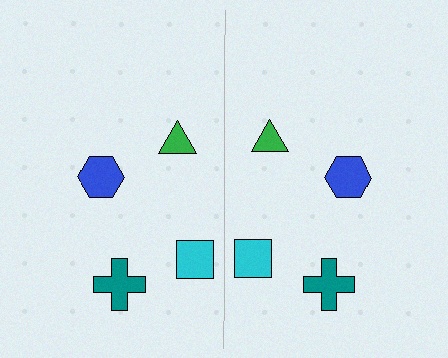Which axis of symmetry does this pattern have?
The pattern has a vertical axis of symmetry running through the center of the image.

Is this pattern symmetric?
Yes, this pattern has bilateral (reflection) symmetry.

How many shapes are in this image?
There are 8 shapes in this image.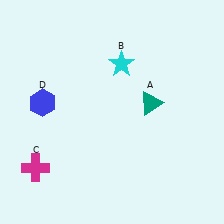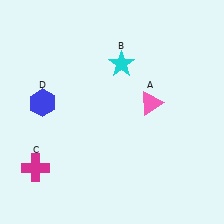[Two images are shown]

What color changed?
The triangle (A) changed from teal in Image 1 to pink in Image 2.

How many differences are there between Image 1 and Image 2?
There is 1 difference between the two images.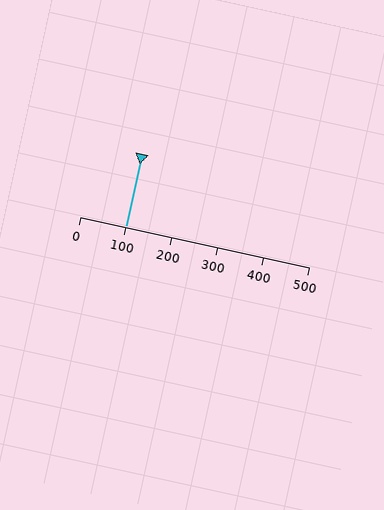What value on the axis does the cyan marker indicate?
The marker indicates approximately 100.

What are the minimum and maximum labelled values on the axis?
The axis runs from 0 to 500.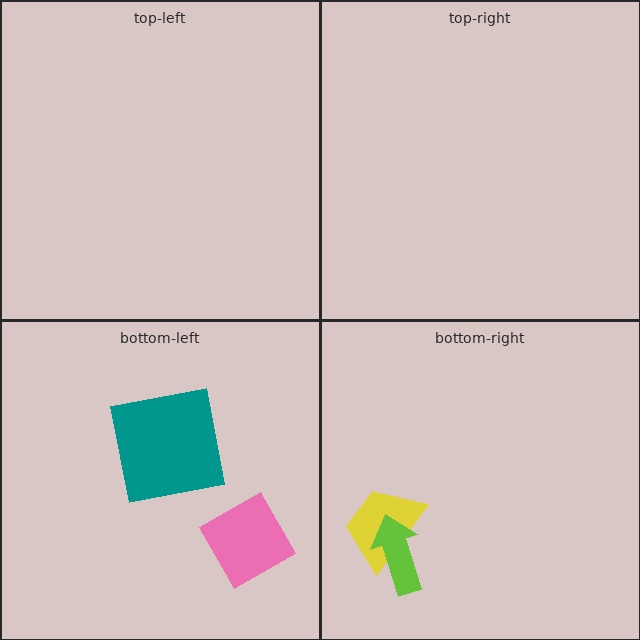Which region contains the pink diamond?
The bottom-left region.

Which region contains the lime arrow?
The bottom-right region.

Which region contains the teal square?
The bottom-left region.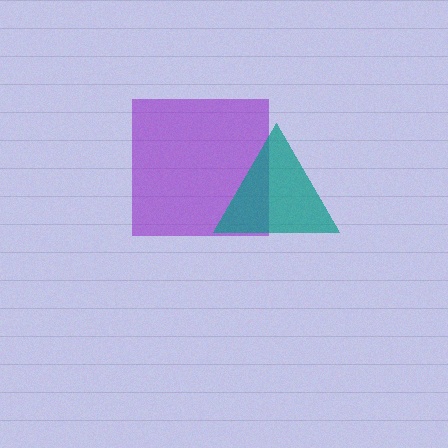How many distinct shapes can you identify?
There are 2 distinct shapes: a purple square, a teal triangle.